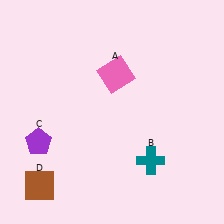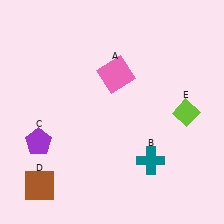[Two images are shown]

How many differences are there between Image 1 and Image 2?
There is 1 difference between the two images.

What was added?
A lime diamond (E) was added in Image 2.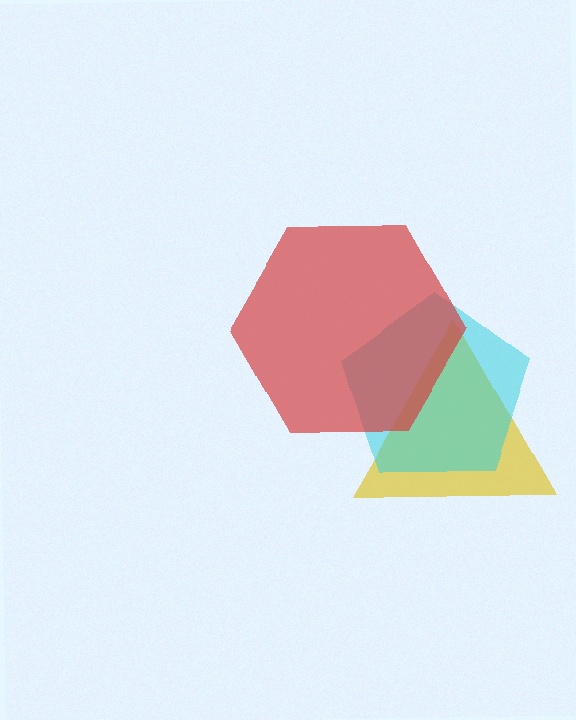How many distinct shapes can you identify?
There are 3 distinct shapes: a yellow triangle, a cyan pentagon, a red hexagon.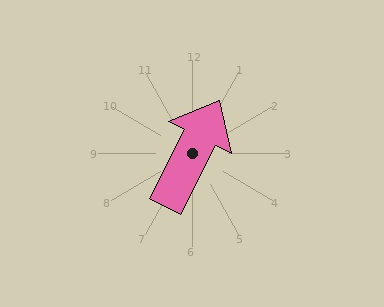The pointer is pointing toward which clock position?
Roughly 1 o'clock.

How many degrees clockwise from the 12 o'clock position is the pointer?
Approximately 27 degrees.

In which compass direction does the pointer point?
Northeast.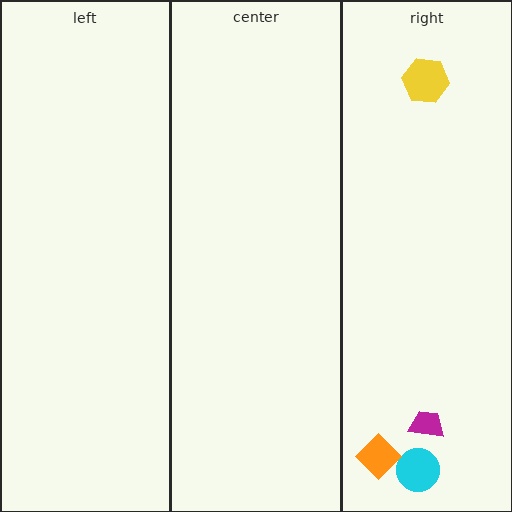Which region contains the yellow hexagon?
The right region.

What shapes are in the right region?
The cyan circle, the orange diamond, the yellow hexagon, the magenta trapezoid.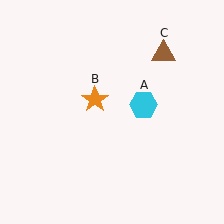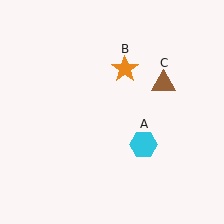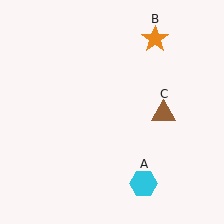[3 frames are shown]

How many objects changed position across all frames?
3 objects changed position: cyan hexagon (object A), orange star (object B), brown triangle (object C).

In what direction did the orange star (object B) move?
The orange star (object B) moved up and to the right.